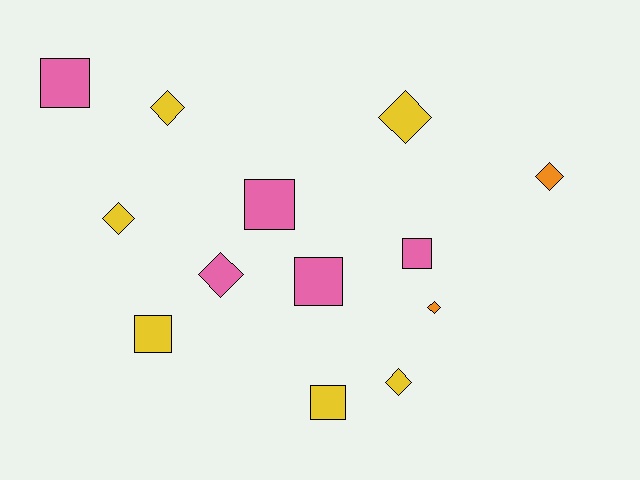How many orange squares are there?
There are no orange squares.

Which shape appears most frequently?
Diamond, with 7 objects.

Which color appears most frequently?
Yellow, with 6 objects.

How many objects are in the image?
There are 13 objects.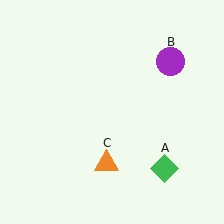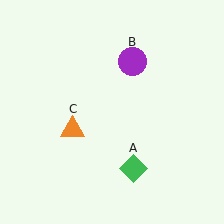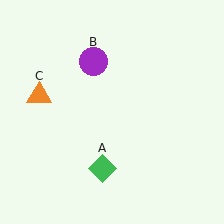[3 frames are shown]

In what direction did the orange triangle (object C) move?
The orange triangle (object C) moved up and to the left.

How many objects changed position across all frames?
3 objects changed position: green diamond (object A), purple circle (object B), orange triangle (object C).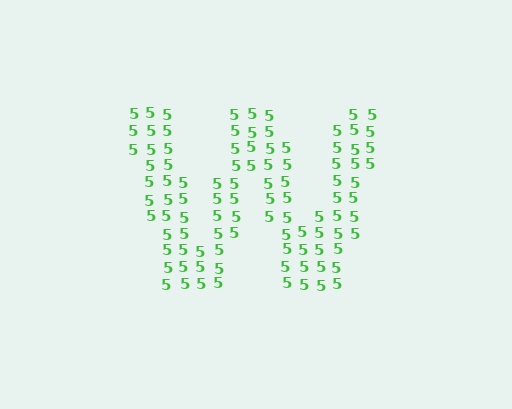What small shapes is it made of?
It is made of small digit 5's.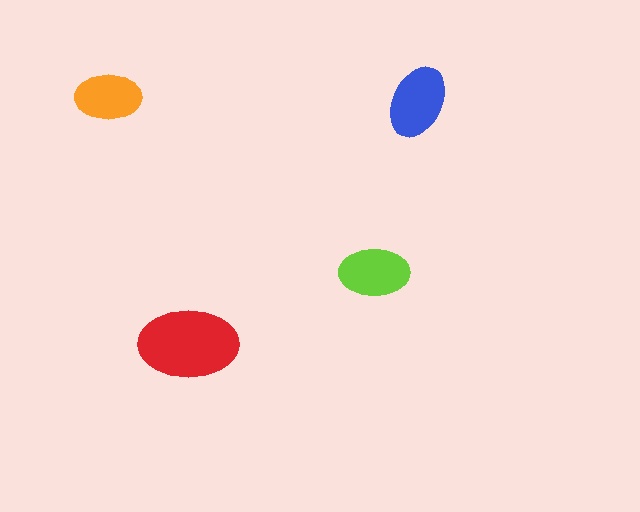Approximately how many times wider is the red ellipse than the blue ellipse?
About 1.5 times wider.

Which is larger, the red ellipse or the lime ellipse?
The red one.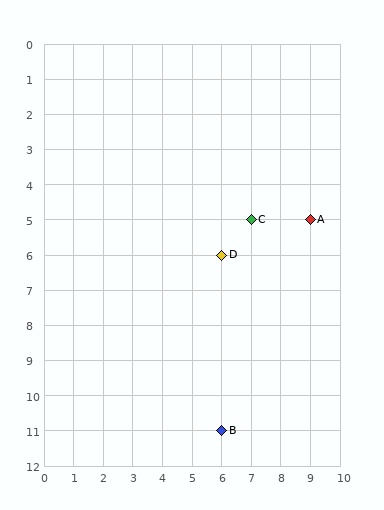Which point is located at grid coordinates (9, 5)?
Point A is at (9, 5).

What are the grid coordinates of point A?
Point A is at grid coordinates (9, 5).